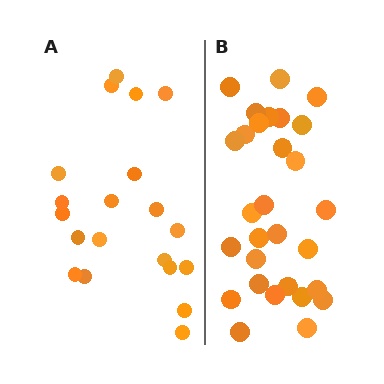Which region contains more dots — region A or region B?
Region B (the right region) has more dots.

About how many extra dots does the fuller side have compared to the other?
Region B has roughly 8 or so more dots than region A.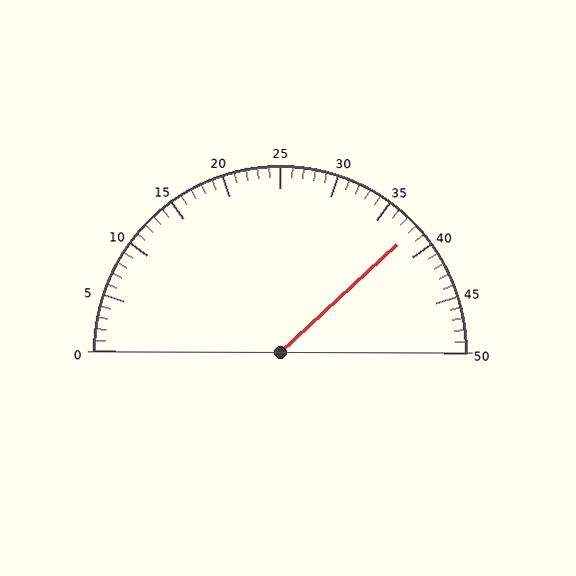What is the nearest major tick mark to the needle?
The nearest major tick mark is 40.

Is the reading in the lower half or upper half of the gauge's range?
The reading is in the upper half of the range (0 to 50).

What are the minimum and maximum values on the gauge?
The gauge ranges from 0 to 50.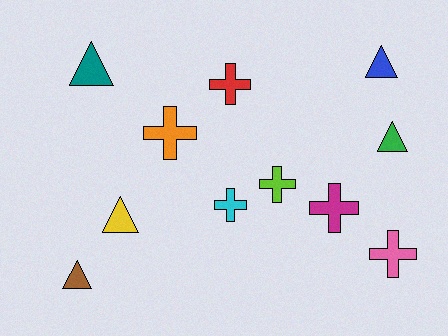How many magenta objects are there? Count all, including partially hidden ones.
There is 1 magenta object.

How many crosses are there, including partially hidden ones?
There are 6 crosses.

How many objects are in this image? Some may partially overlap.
There are 11 objects.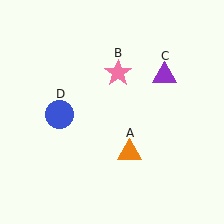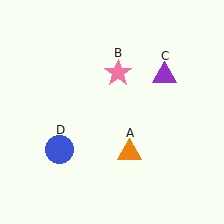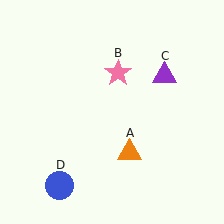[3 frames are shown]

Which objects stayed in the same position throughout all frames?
Orange triangle (object A) and pink star (object B) and purple triangle (object C) remained stationary.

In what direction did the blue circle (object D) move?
The blue circle (object D) moved down.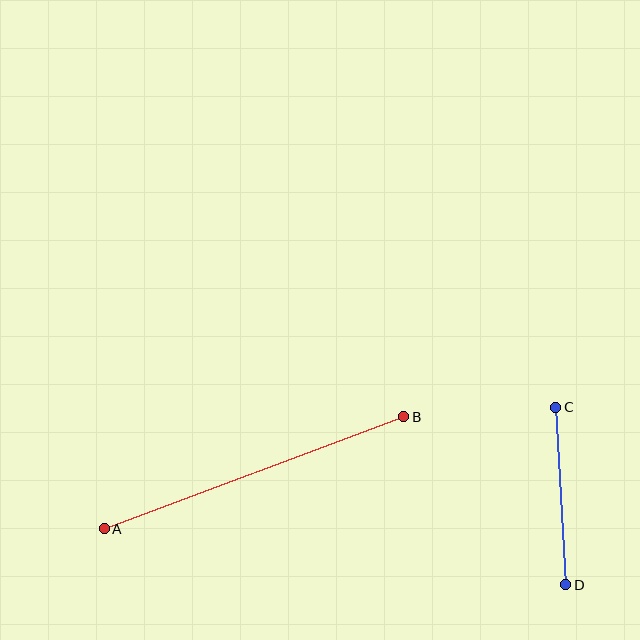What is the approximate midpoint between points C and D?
The midpoint is at approximately (561, 496) pixels.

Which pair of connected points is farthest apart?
Points A and B are farthest apart.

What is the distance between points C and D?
The distance is approximately 177 pixels.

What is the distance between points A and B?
The distance is approximately 320 pixels.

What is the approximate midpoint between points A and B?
The midpoint is at approximately (254, 473) pixels.